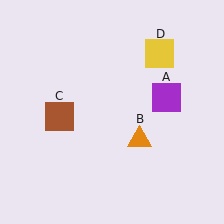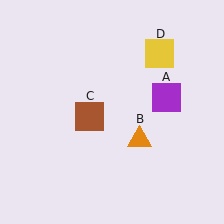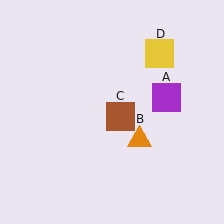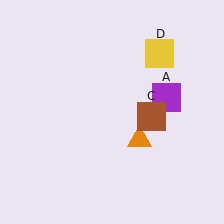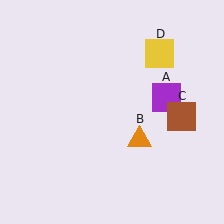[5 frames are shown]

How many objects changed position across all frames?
1 object changed position: brown square (object C).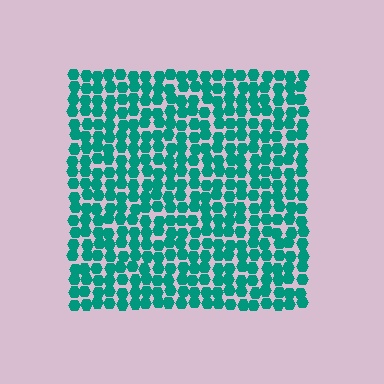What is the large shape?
The large shape is a square.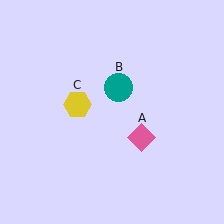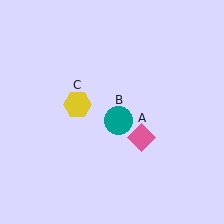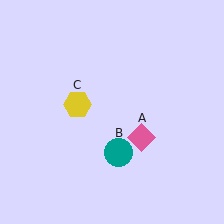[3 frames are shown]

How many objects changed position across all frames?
1 object changed position: teal circle (object B).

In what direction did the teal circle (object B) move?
The teal circle (object B) moved down.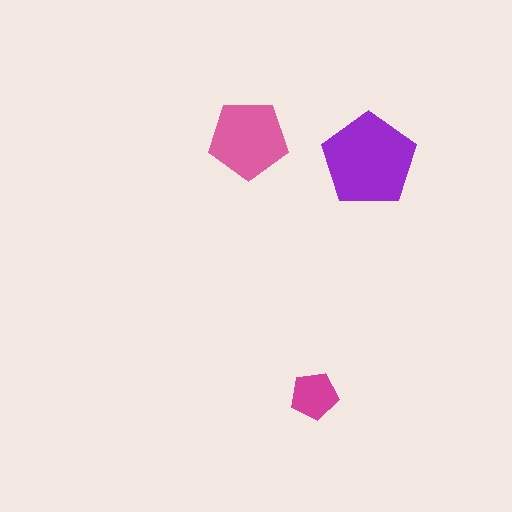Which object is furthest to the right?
The purple pentagon is rightmost.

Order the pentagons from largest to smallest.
the purple one, the pink one, the magenta one.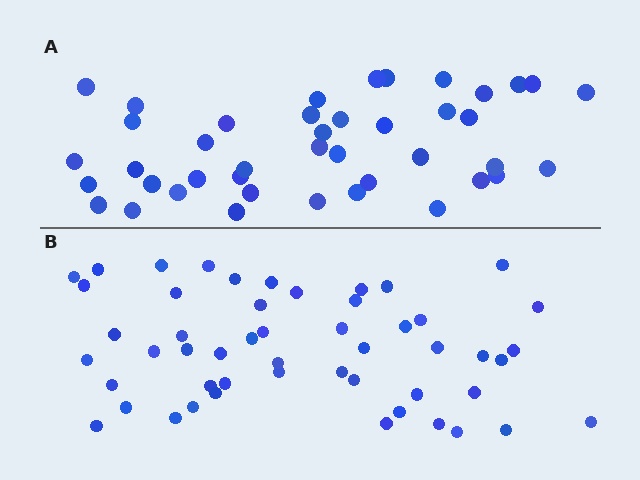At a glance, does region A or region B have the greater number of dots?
Region B (the bottom region) has more dots.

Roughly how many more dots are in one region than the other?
Region B has roughly 8 or so more dots than region A.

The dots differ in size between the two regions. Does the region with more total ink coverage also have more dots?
No. Region A has more total ink coverage because its dots are larger, but region B actually contains more individual dots. Total area can be misleading — the number of items is what matters here.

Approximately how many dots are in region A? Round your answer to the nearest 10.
About 40 dots. (The exact count is 42, which rounds to 40.)